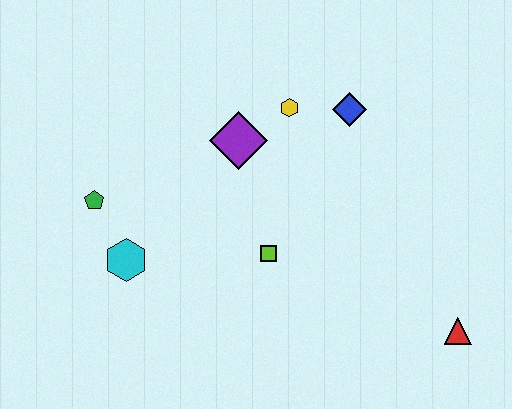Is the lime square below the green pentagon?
Yes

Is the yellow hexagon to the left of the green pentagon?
No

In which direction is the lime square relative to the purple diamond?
The lime square is below the purple diamond.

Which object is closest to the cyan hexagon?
The green pentagon is closest to the cyan hexagon.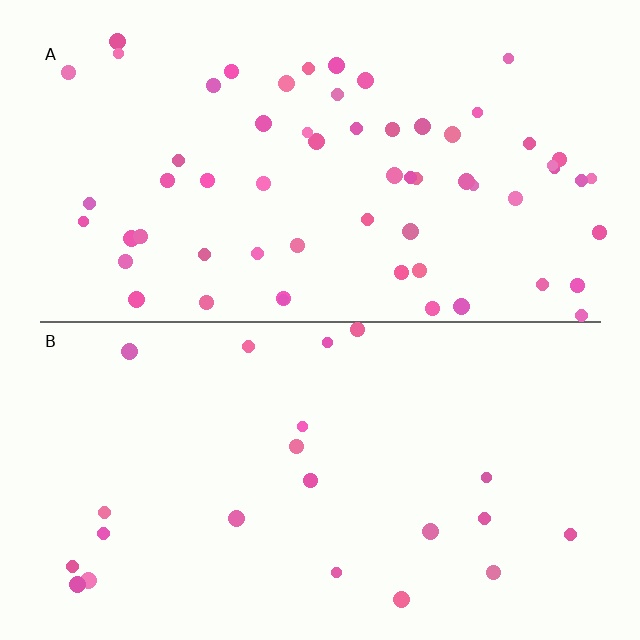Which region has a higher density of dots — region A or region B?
A (the top).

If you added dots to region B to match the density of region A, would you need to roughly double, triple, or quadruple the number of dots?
Approximately triple.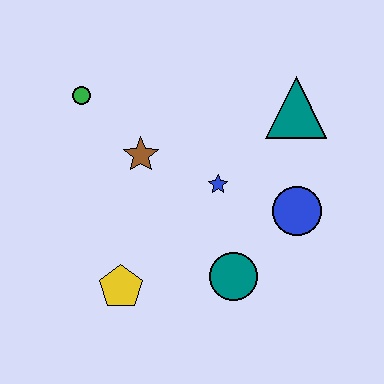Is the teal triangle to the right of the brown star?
Yes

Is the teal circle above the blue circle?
No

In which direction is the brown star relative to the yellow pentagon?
The brown star is above the yellow pentagon.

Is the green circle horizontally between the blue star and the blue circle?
No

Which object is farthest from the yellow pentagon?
The teal triangle is farthest from the yellow pentagon.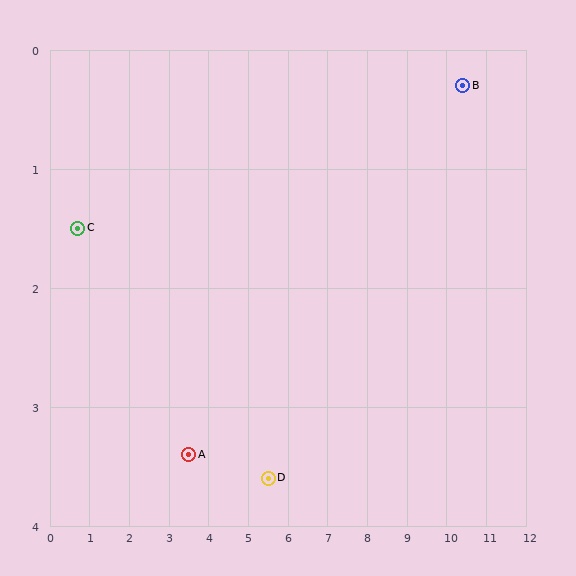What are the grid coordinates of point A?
Point A is at approximately (3.5, 3.4).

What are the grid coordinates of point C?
Point C is at approximately (0.7, 1.5).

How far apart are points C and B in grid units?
Points C and B are about 9.8 grid units apart.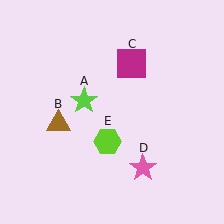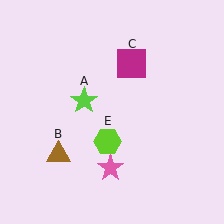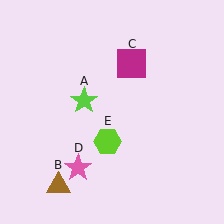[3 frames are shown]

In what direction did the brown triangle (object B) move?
The brown triangle (object B) moved down.